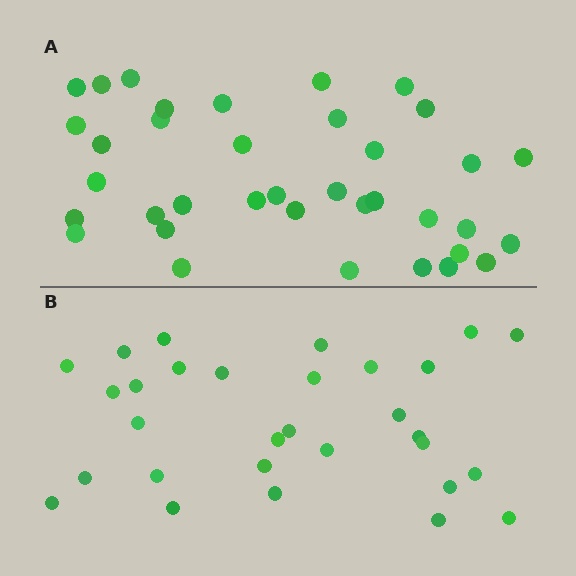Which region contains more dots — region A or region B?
Region A (the top region) has more dots.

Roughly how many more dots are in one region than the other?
Region A has roughly 8 or so more dots than region B.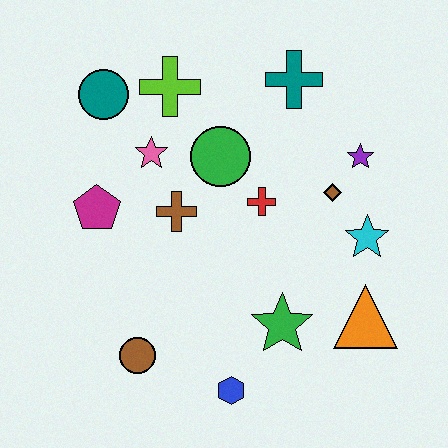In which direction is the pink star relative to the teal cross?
The pink star is to the left of the teal cross.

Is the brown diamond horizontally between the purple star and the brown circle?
Yes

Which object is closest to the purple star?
The brown diamond is closest to the purple star.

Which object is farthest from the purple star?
The brown circle is farthest from the purple star.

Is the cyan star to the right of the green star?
Yes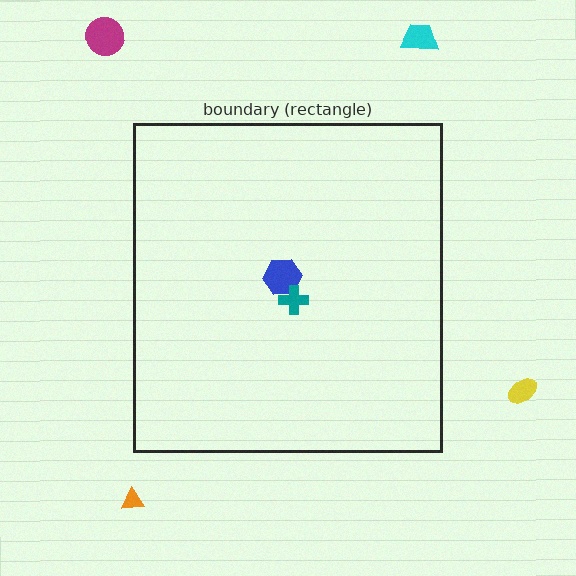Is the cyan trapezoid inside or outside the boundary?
Outside.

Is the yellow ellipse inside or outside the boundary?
Outside.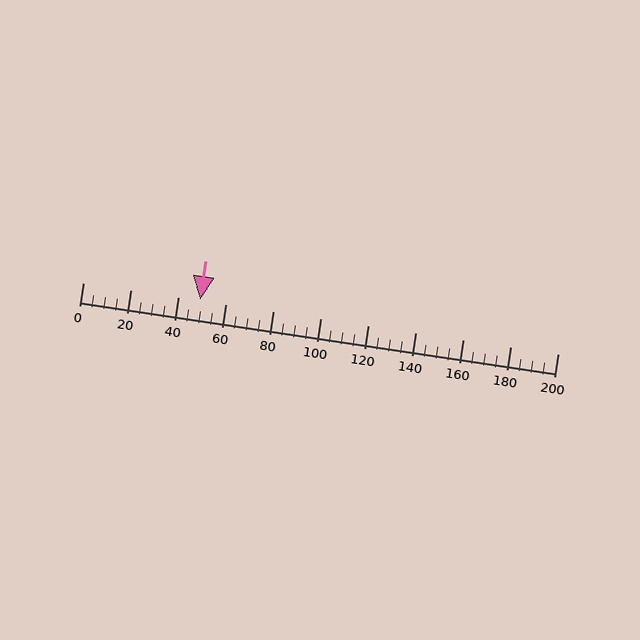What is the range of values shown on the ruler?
The ruler shows values from 0 to 200.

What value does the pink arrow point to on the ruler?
The pink arrow points to approximately 49.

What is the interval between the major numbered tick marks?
The major tick marks are spaced 20 units apart.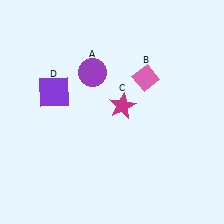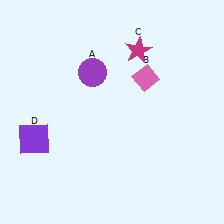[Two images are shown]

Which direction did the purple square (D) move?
The purple square (D) moved down.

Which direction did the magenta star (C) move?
The magenta star (C) moved up.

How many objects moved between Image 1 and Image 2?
2 objects moved between the two images.